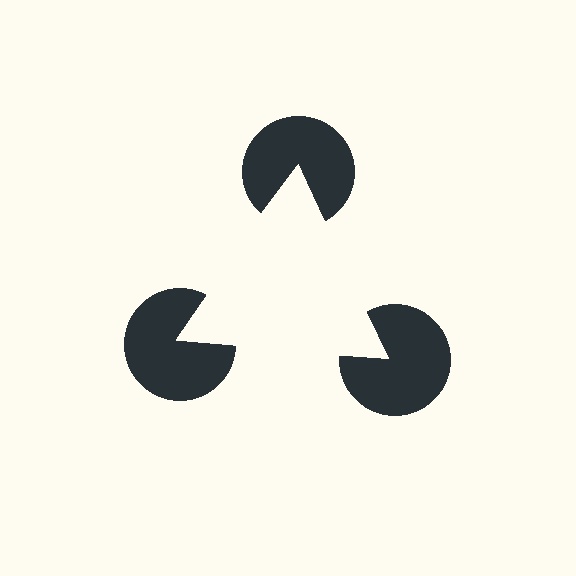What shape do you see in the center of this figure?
An illusory triangle — its edges are inferred from the aligned wedge cuts in the pac-man discs, not physically drawn.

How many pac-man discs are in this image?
There are 3 — one at each vertex of the illusory triangle.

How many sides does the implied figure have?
3 sides.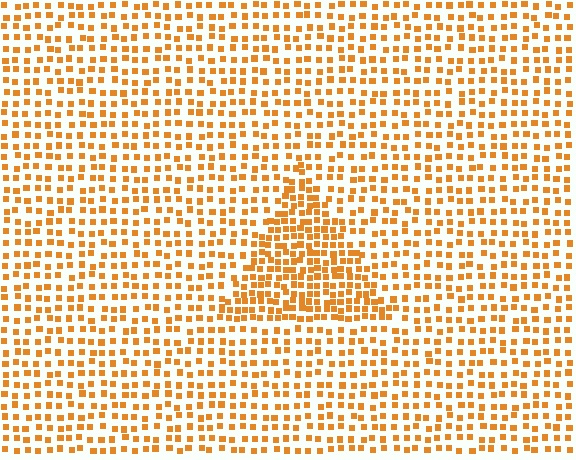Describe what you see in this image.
The image contains small orange elements arranged at two different densities. A triangle-shaped region is visible where the elements are more densely packed than the surrounding area.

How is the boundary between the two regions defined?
The boundary is defined by a change in element density (approximately 1.8x ratio). All elements are the same color, size, and shape.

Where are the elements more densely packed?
The elements are more densely packed inside the triangle boundary.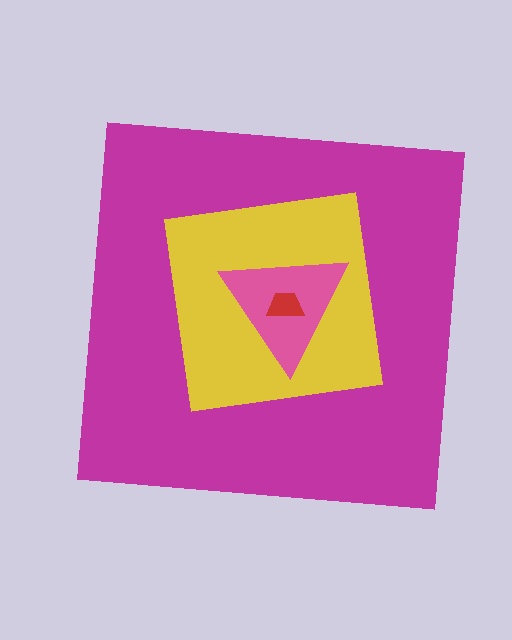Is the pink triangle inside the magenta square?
Yes.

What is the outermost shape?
The magenta square.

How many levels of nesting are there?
4.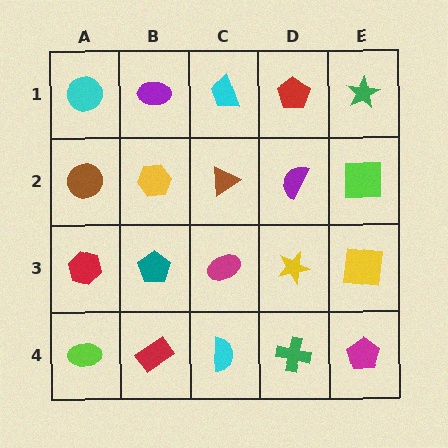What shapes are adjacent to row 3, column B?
A yellow hexagon (row 2, column B), a red rectangle (row 4, column B), a red hexagon (row 3, column A), a magenta ellipse (row 3, column C).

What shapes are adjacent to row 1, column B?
A yellow hexagon (row 2, column B), a cyan circle (row 1, column A), a cyan trapezoid (row 1, column C).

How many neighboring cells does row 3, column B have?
4.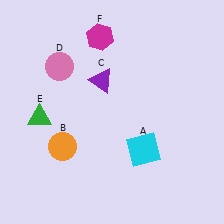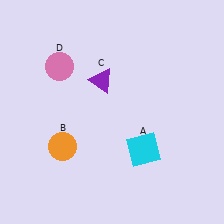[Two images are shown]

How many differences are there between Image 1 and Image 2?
There are 2 differences between the two images.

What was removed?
The green triangle (E), the magenta hexagon (F) were removed in Image 2.